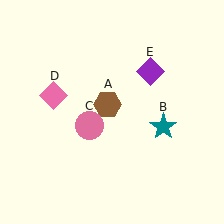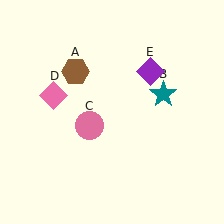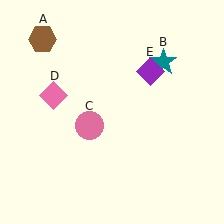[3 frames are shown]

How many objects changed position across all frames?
2 objects changed position: brown hexagon (object A), teal star (object B).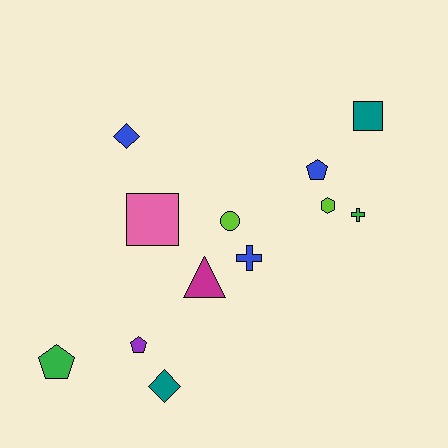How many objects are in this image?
There are 12 objects.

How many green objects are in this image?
There are 2 green objects.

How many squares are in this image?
There are 2 squares.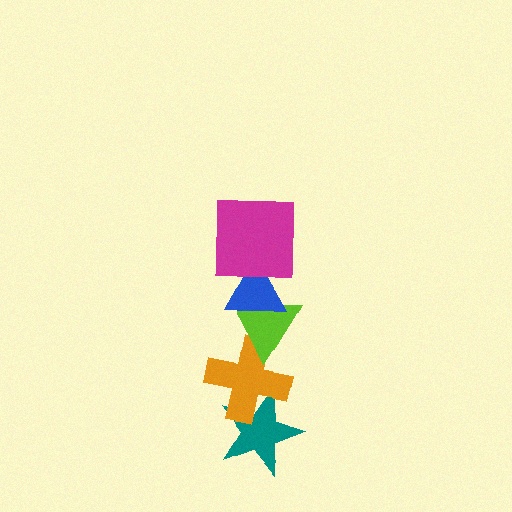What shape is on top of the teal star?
The orange cross is on top of the teal star.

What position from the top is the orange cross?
The orange cross is 4th from the top.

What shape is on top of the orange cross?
The lime triangle is on top of the orange cross.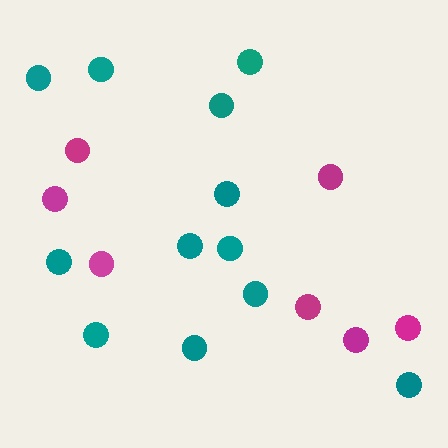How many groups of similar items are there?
There are 2 groups: one group of magenta circles (7) and one group of teal circles (12).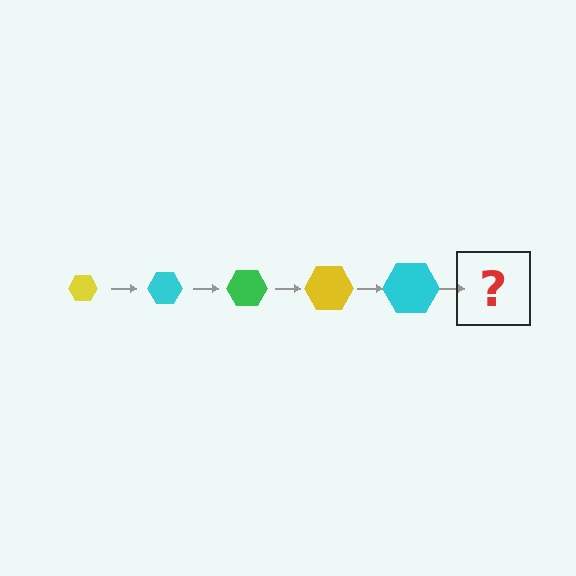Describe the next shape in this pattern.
It should be a green hexagon, larger than the previous one.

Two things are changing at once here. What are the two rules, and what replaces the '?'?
The two rules are that the hexagon grows larger each step and the color cycles through yellow, cyan, and green. The '?' should be a green hexagon, larger than the previous one.